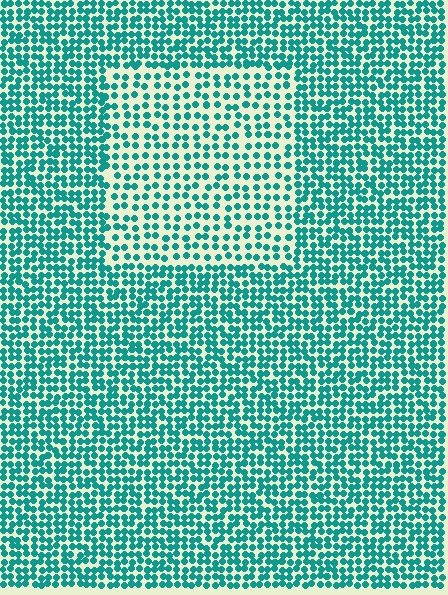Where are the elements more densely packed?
The elements are more densely packed outside the rectangle boundary.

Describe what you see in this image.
The image contains small teal elements arranged at two different densities. A rectangle-shaped region is visible where the elements are less densely packed than the surrounding area.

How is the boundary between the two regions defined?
The boundary is defined by a change in element density (approximately 1.8x ratio). All elements are the same color, size, and shape.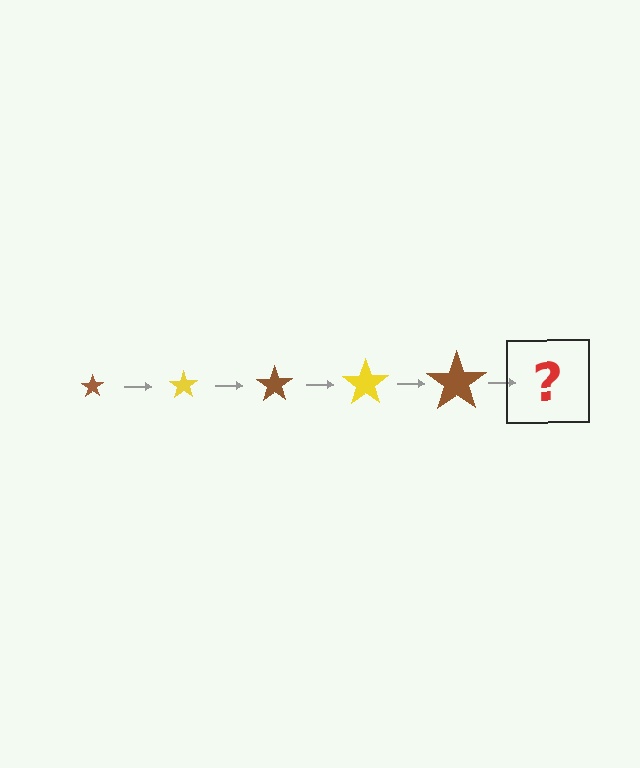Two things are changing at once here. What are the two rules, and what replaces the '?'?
The two rules are that the star grows larger each step and the color cycles through brown and yellow. The '?' should be a yellow star, larger than the previous one.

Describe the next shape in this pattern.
It should be a yellow star, larger than the previous one.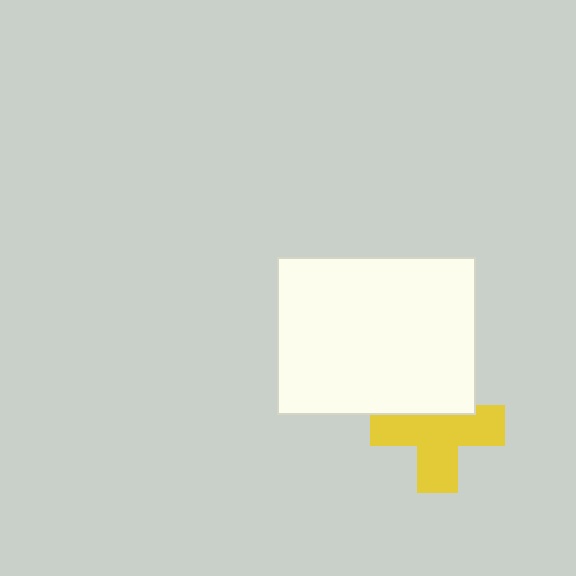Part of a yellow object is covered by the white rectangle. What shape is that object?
It is a cross.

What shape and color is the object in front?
The object in front is a white rectangle.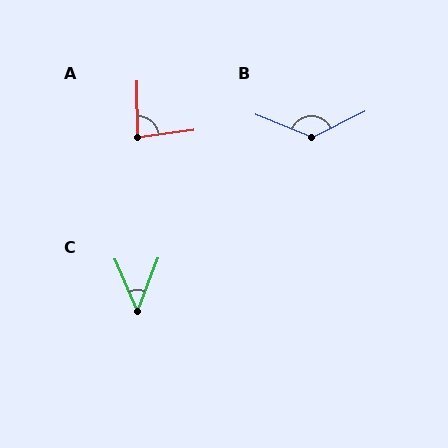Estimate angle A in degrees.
Approximately 83 degrees.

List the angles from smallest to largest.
C (43°), A (83°), B (131°).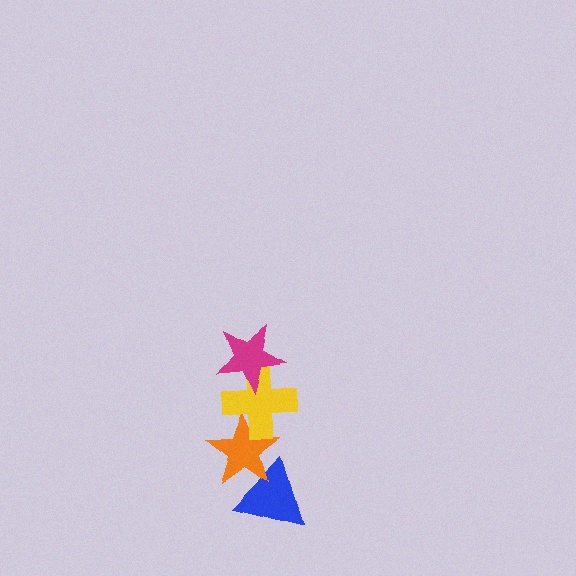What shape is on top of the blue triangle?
The orange star is on top of the blue triangle.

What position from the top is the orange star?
The orange star is 3rd from the top.